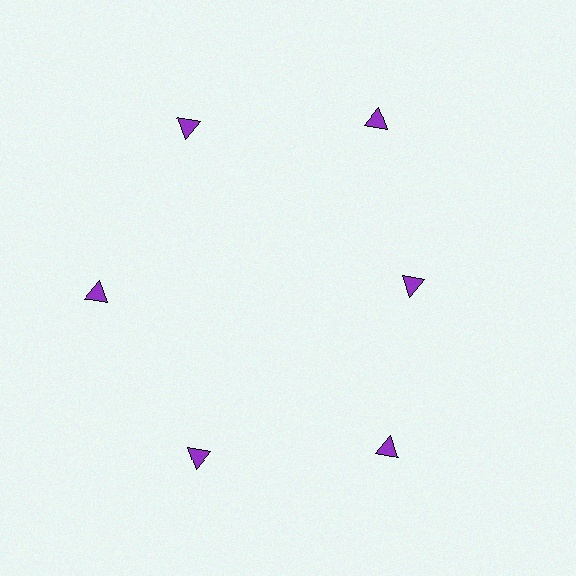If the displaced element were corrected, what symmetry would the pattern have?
It would have 6-fold rotational symmetry — the pattern would map onto itself every 60 degrees.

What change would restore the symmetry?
The symmetry would be restored by moving it outward, back onto the ring so that all 6 triangles sit at equal angles and equal distance from the center.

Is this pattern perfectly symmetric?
No. The 6 purple triangles are arranged in a ring, but one element near the 3 o'clock position is pulled inward toward the center, breaking the 6-fold rotational symmetry.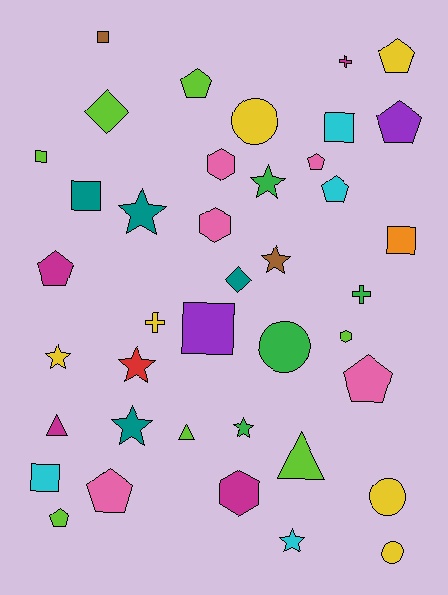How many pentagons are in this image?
There are 9 pentagons.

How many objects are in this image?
There are 40 objects.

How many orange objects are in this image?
There is 1 orange object.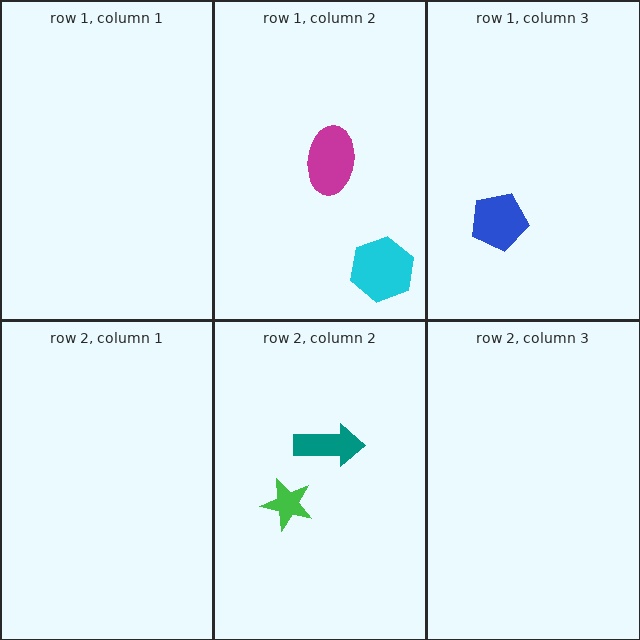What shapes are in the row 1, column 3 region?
The blue pentagon.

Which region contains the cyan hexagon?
The row 1, column 2 region.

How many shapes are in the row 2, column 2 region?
2.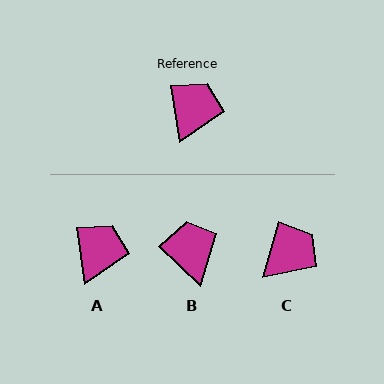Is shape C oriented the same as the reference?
No, it is off by about 24 degrees.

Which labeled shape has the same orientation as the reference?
A.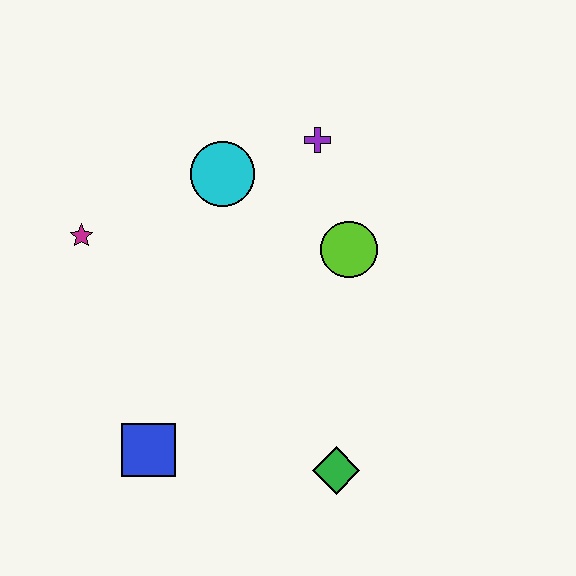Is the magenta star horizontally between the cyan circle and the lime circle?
No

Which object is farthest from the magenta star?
The green diamond is farthest from the magenta star.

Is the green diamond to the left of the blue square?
No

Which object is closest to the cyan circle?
The purple cross is closest to the cyan circle.